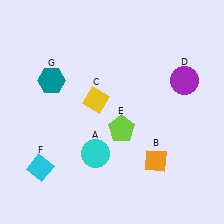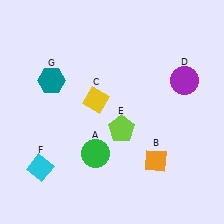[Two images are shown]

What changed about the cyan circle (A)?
In Image 1, A is cyan. In Image 2, it changed to green.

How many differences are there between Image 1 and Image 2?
There is 1 difference between the two images.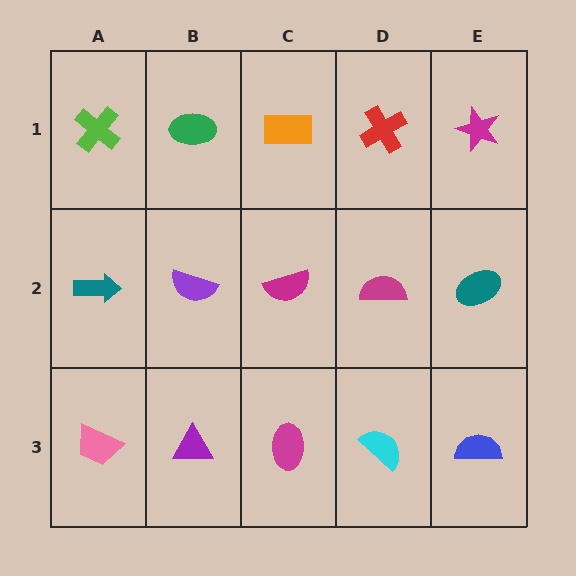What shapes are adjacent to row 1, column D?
A magenta semicircle (row 2, column D), an orange rectangle (row 1, column C), a magenta star (row 1, column E).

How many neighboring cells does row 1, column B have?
3.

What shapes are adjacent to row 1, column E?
A teal ellipse (row 2, column E), a red cross (row 1, column D).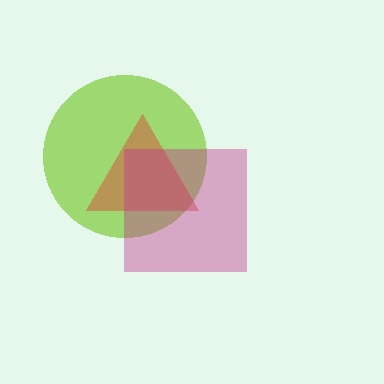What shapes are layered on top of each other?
The layered shapes are: a lime circle, a red triangle, a magenta square.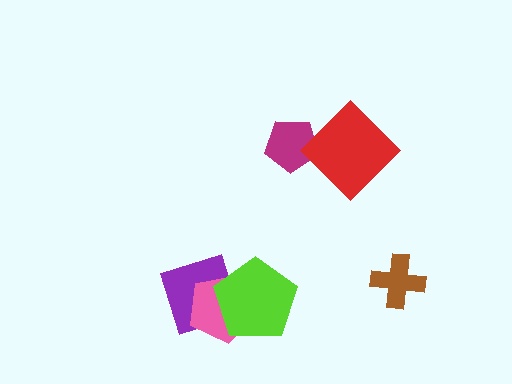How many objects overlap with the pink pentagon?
2 objects overlap with the pink pentagon.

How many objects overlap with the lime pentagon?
2 objects overlap with the lime pentagon.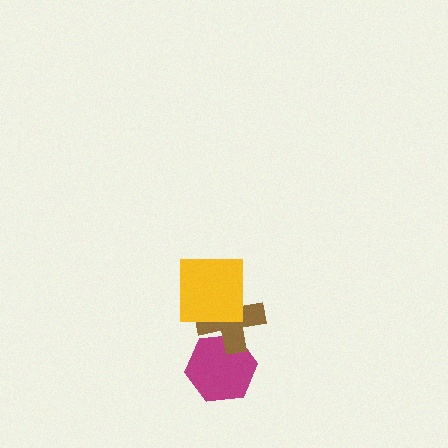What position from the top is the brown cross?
The brown cross is 2nd from the top.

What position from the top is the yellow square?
The yellow square is 1st from the top.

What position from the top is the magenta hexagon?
The magenta hexagon is 3rd from the top.